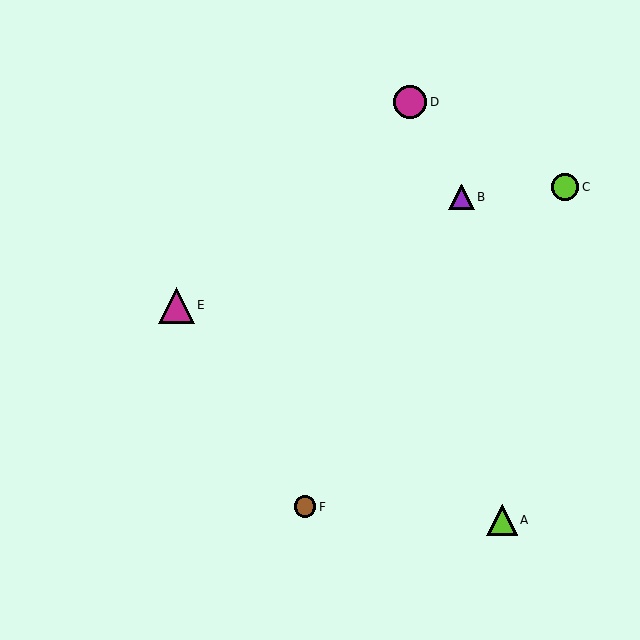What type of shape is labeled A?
Shape A is a lime triangle.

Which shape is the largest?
The magenta triangle (labeled E) is the largest.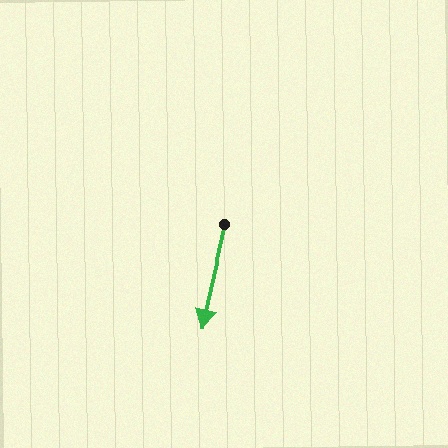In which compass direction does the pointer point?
South.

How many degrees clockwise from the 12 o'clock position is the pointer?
Approximately 193 degrees.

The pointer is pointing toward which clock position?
Roughly 6 o'clock.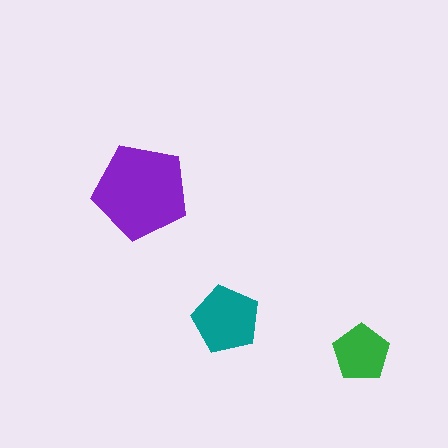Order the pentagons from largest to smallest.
the purple one, the teal one, the green one.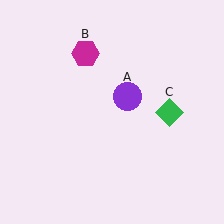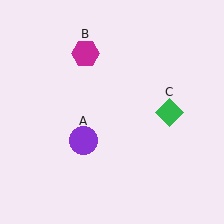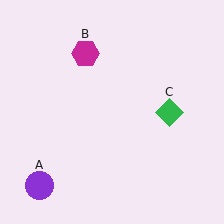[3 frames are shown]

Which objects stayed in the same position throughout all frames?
Magenta hexagon (object B) and green diamond (object C) remained stationary.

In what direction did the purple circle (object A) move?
The purple circle (object A) moved down and to the left.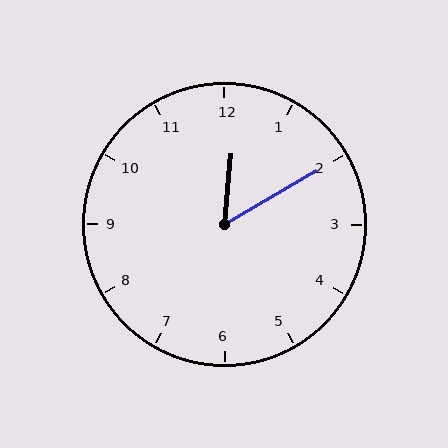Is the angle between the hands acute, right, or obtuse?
It is acute.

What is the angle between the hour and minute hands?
Approximately 55 degrees.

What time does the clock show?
12:10.